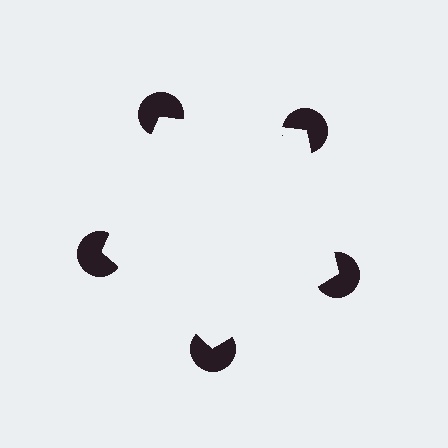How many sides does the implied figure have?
5 sides.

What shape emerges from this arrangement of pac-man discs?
An illusory pentagon — its edges are inferred from the aligned wedge cuts in the pac-man discs, not physically drawn.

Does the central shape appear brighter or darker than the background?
It typically appears slightly brighter than the background, even though no actual brightness change is drawn.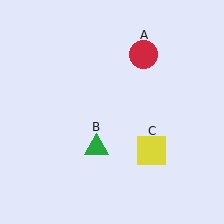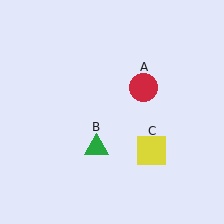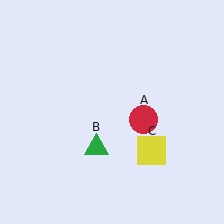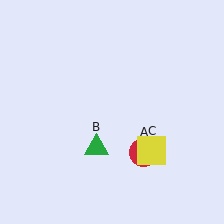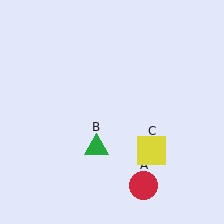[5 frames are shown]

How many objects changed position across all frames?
1 object changed position: red circle (object A).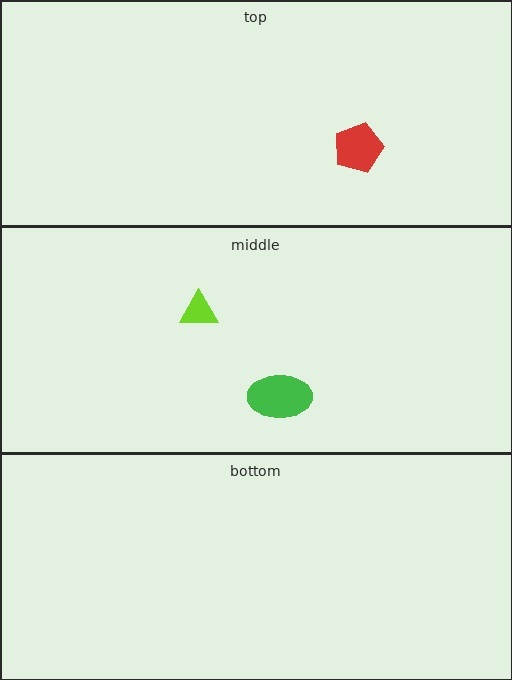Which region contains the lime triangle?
The middle region.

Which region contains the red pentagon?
The top region.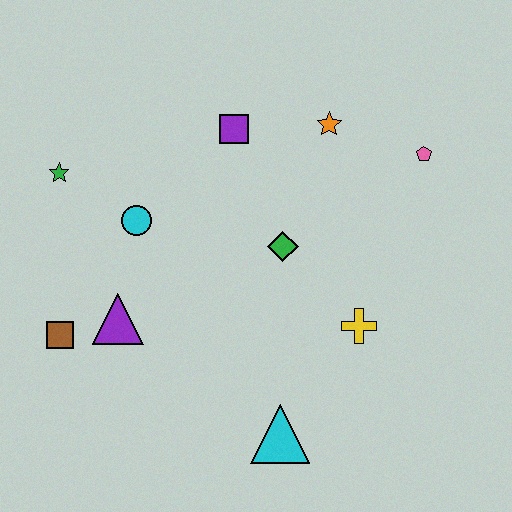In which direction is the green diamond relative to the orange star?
The green diamond is below the orange star.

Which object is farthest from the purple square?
The cyan triangle is farthest from the purple square.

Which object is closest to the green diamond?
The yellow cross is closest to the green diamond.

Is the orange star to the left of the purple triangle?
No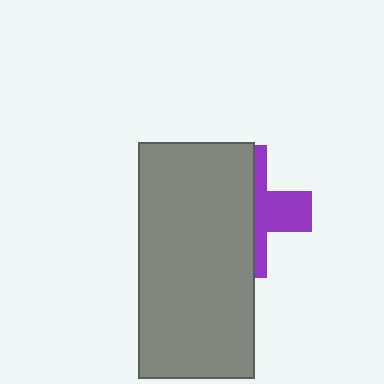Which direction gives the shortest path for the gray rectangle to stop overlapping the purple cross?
Moving left gives the shortest separation.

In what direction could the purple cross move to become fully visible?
The purple cross could move right. That would shift it out from behind the gray rectangle entirely.